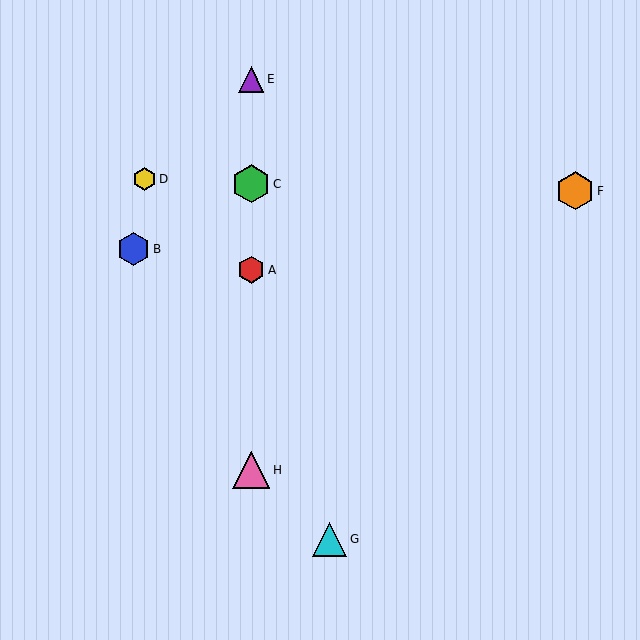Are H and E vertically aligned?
Yes, both are at x≈251.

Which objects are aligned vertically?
Objects A, C, E, H are aligned vertically.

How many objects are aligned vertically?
4 objects (A, C, E, H) are aligned vertically.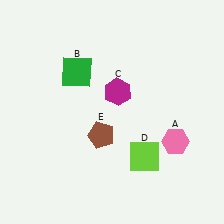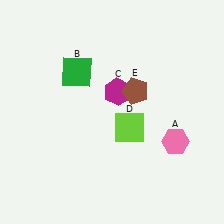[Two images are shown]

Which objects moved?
The objects that moved are: the lime square (D), the brown pentagon (E).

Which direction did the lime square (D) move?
The lime square (D) moved up.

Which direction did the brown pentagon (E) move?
The brown pentagon (E) moved up.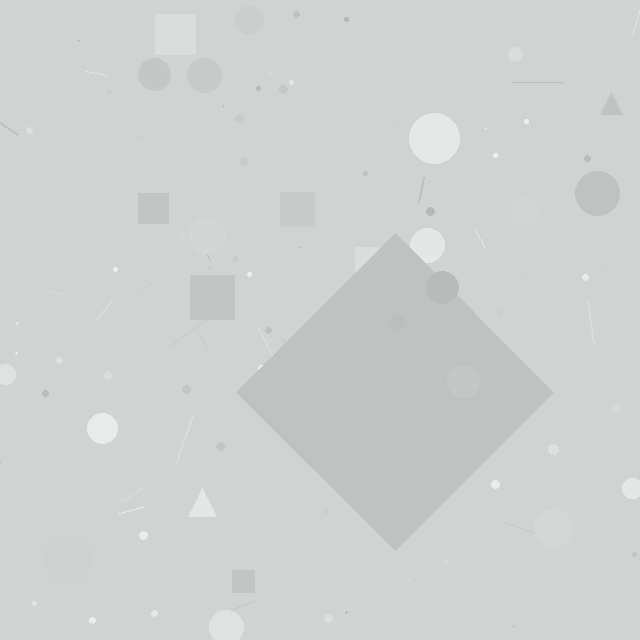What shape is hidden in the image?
A diamond is hidden in the image.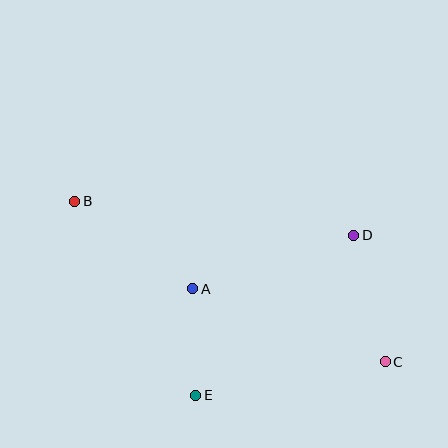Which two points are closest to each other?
Points A and E are closest to each other.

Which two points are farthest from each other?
Points B and C are farthest from each other.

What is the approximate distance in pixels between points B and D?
The distance between B and D is approximately 281 pixels.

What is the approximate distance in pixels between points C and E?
The distance between C and E is approximately 193 pixels.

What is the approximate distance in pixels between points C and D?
The distance between C and D is approximately 130 pixels.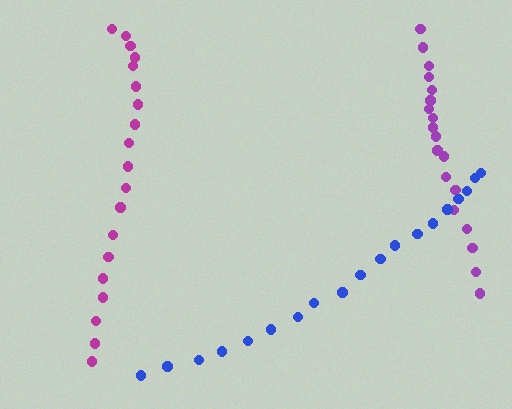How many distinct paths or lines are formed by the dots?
There are 3 distinct paths.